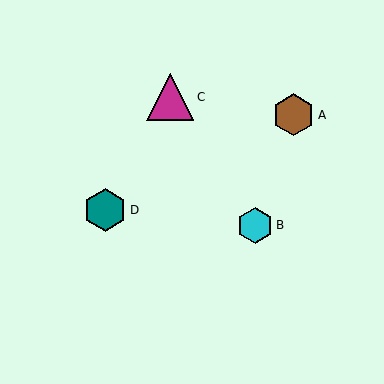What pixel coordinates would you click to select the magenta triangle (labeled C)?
Click at (170, 97) to select the magenta triangle C.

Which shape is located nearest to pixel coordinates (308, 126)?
The brown hexagon (labeled A) at (294, 115) is nearest to that location.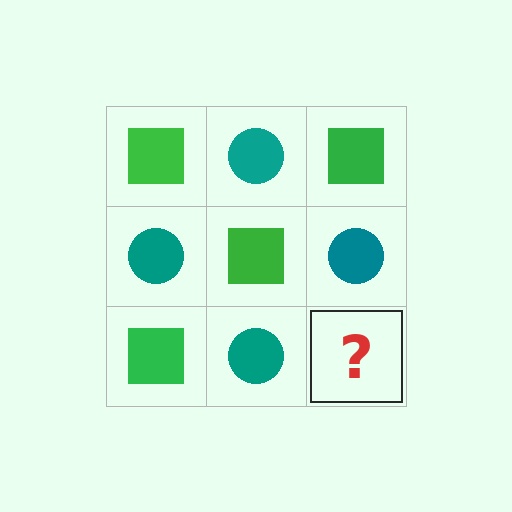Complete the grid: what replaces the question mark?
The question mark should be replaced with a green square.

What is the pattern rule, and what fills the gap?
The rule is that it alternates green square and teal circle in a checkerboard pattern. The gap should be filled with a green square.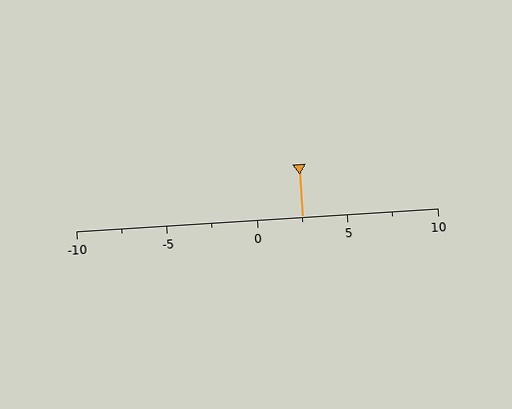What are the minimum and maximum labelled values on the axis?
The axis runs from -10 to 10.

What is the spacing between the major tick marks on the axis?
The major ticks are spaced 5 apart.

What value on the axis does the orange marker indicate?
The marker indicates approximately 2.5.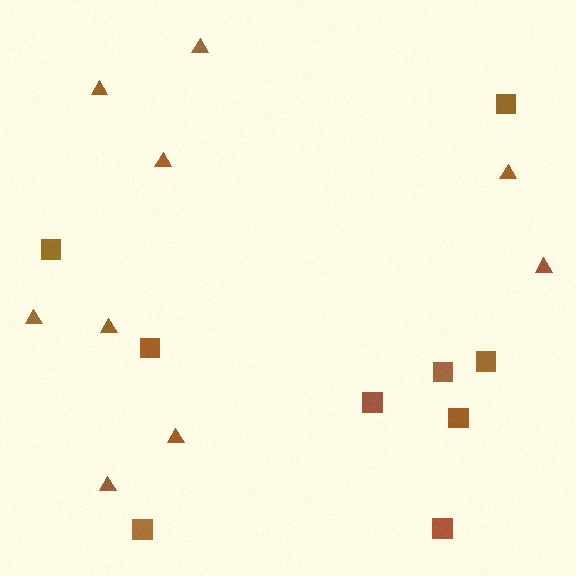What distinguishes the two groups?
There are 2 groups: one group of squares (9) and one group of triangles (9).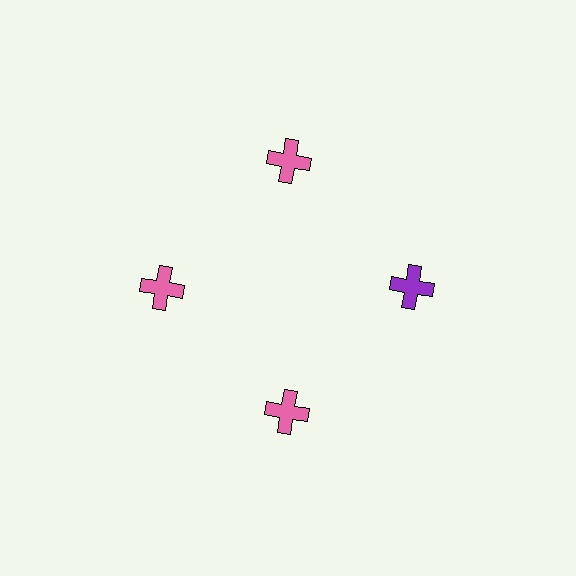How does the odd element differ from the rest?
It has a different color: purple instead of pink.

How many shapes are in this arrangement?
There are 4 shapes arranged in a ring pattern.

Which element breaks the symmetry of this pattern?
The purple cross at roughly the 3 o'clock position breaks the symmetry. All other shapes are pink crosses.